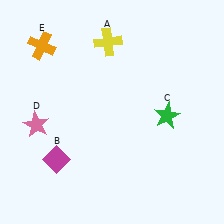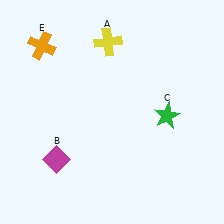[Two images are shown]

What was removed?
The pink star (D) was removed in Image 2.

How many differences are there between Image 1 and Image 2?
There is 1 difference between the two images.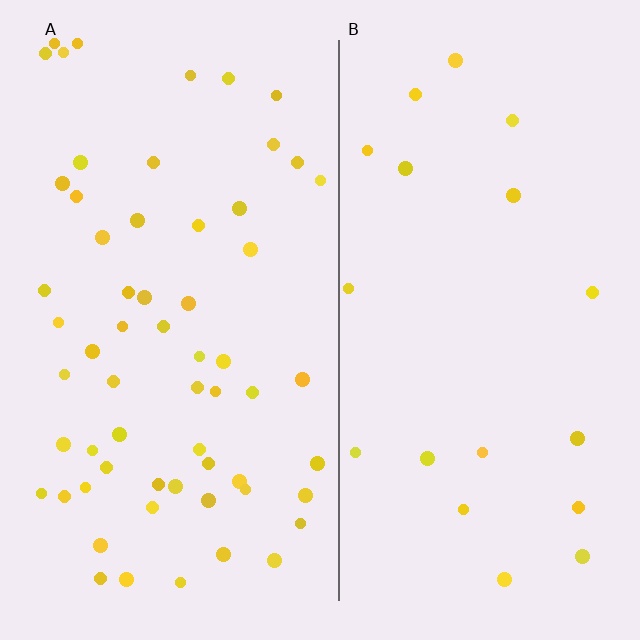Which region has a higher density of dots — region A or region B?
A (the left).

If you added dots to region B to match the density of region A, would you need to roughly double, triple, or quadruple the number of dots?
Approximately triple.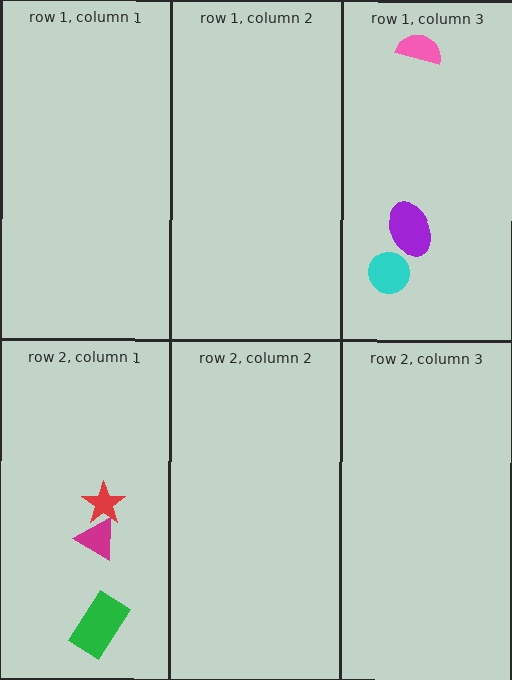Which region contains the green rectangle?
The row 2, column 1 region.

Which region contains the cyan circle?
The row 1, column 3 region.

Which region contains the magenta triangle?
The row 2, column 1 region.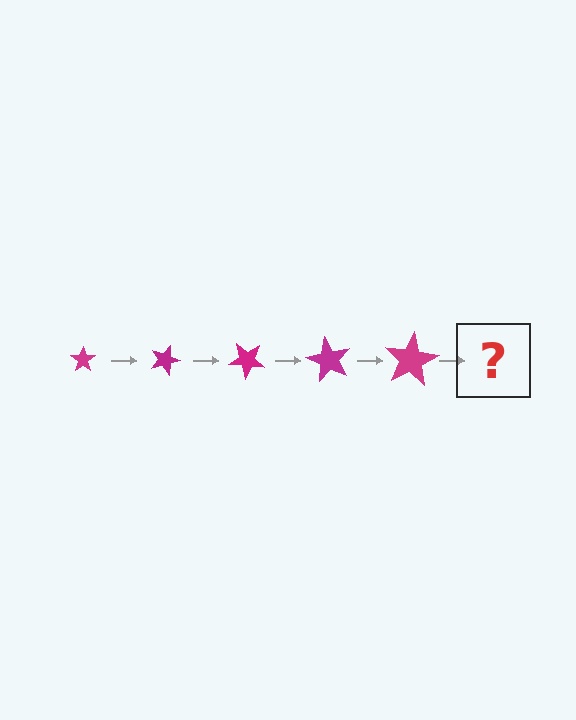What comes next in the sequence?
The next element should be a star, larger than the previous one and rotated 100 degrees from the start.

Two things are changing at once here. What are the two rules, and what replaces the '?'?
The two rules are that the star grows larger each step and it rotates 20 degrees each step. The '?' should be a star, larger than the previous one and rotated 100 degrees from the start.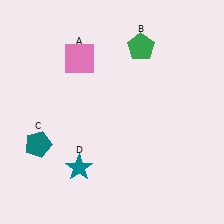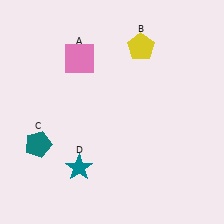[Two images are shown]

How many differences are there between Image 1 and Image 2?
There is 1 difference between the two images.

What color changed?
The pentagon (B) changed from green in Image 1 to yellow in Image 2.